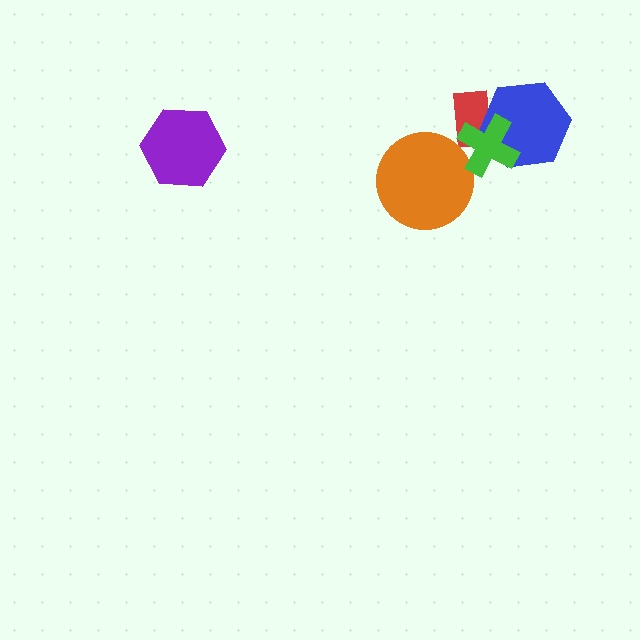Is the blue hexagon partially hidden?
Yes, it is partially covered by another shape.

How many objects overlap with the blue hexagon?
2 objects overlap with the blue hexagon.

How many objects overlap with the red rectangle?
2 objects overlap with the red rectangle.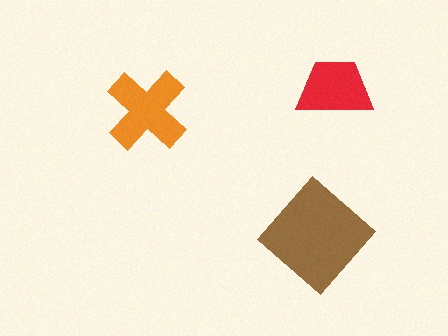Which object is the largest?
The brown diamond.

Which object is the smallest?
The red trapezoid.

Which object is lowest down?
The brown diamond is bottommost.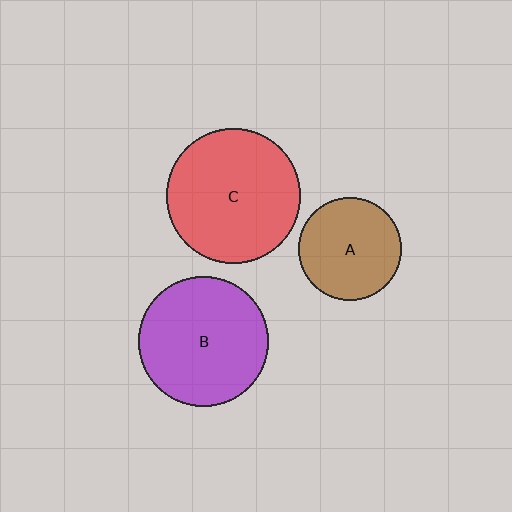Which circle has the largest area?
Circle C (red).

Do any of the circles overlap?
No, none of the circles overlap.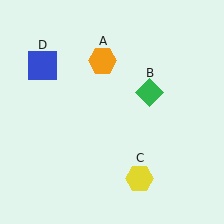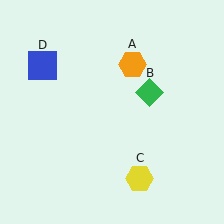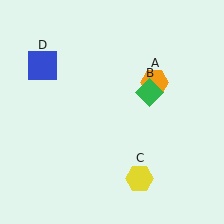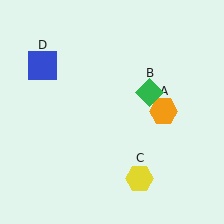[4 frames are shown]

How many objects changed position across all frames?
1 object changed position: orange hexagon (object A).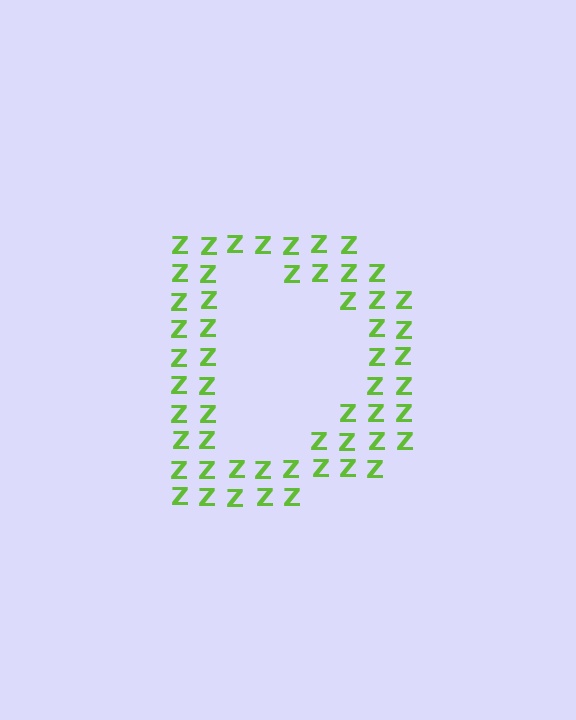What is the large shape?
The large shape is the letter D.